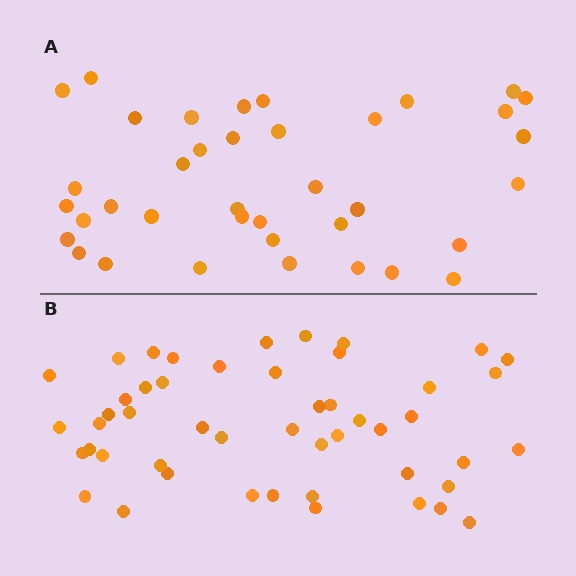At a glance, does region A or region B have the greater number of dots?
Region B (the bottom region) has more dots.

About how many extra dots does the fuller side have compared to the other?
Region B has roughly 12 or so more dots than region A.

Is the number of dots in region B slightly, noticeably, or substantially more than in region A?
Region B has noticeably more, but not dramatically so. The ratio is roughly 1.3 to 1.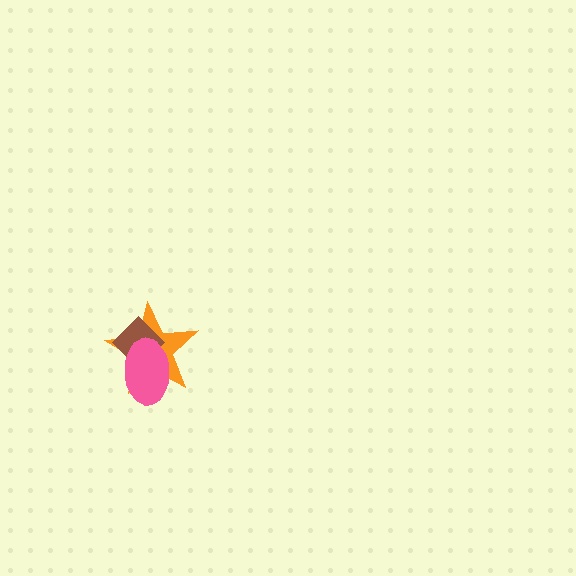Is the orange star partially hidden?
Yes, it is partially covered by another shape.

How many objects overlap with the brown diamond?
2 objects overlap with the brown diamond.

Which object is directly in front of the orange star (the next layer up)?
The brown diamond is directly in front of the orange star.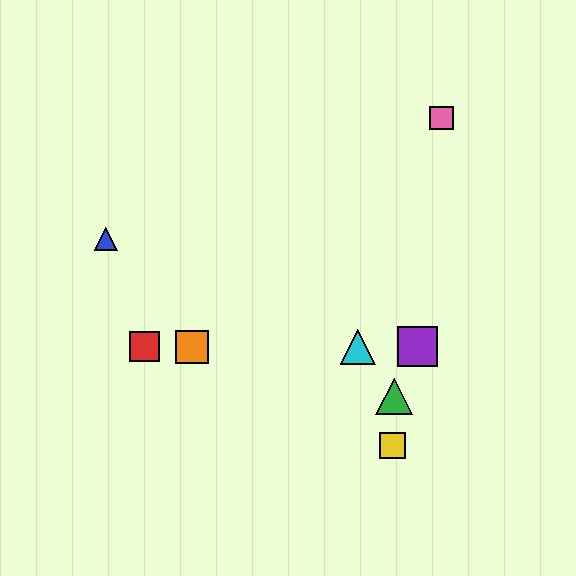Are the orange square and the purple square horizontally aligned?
Yes, both are at y≈347.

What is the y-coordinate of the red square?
The red square is at y≈347.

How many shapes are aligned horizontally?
4 shapes (the red square, the purple square, the orange square, the cyan triangle) are aligned horizontally.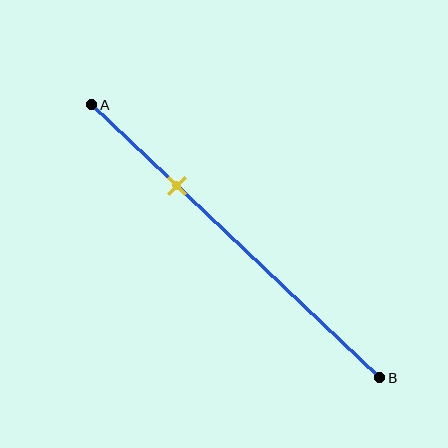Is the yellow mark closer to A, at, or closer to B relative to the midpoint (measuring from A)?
The yellow mark is closer to point A than the midpoint of segment AB.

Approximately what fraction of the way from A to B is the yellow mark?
The yellow mark is approximately 30% of the way from A to B.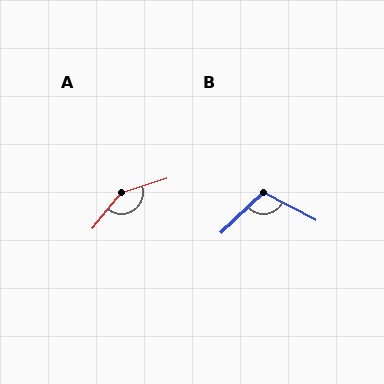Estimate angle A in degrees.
Approximately 146 degrees.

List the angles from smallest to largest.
B (109°), A (146°).